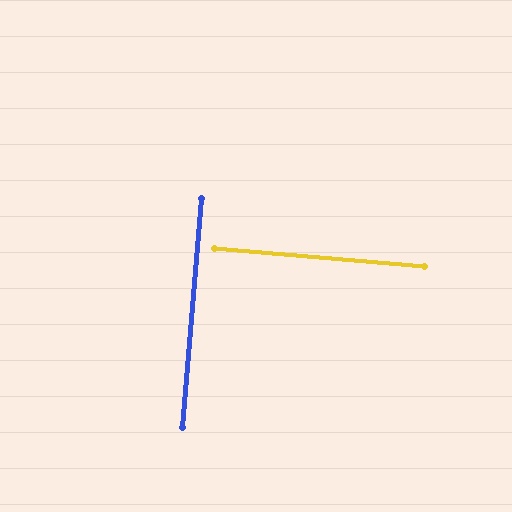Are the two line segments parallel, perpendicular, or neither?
Perpendicular — they meet at approximately 90°.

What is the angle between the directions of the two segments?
Approximately 90 degrees.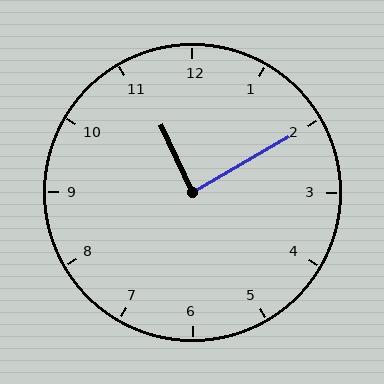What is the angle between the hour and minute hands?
Approximately 85 degrees.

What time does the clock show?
11:10.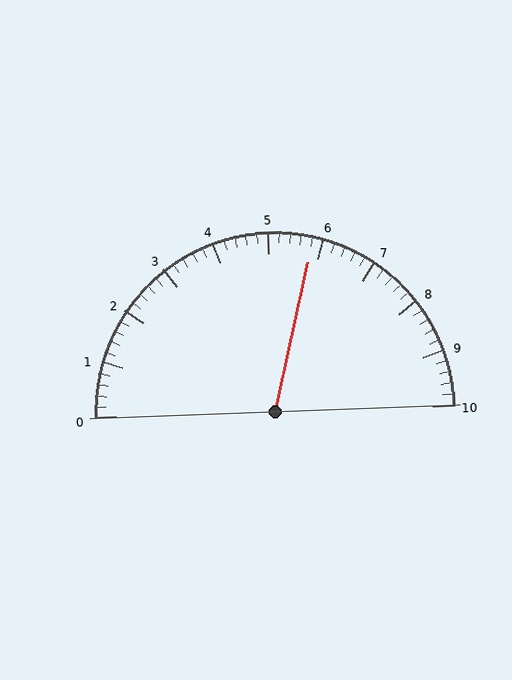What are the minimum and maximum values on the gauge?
The gauge ranges from 0 to 10.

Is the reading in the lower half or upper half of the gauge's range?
The reading is in the upper half of the range (0 to 10).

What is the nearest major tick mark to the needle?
The nearest major tick mark is 6.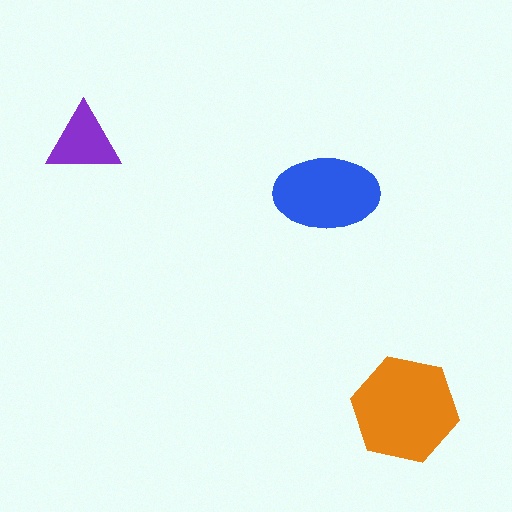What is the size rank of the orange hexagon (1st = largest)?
1st.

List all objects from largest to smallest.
The orange hexagon, the blue ellipse, the purple triangle.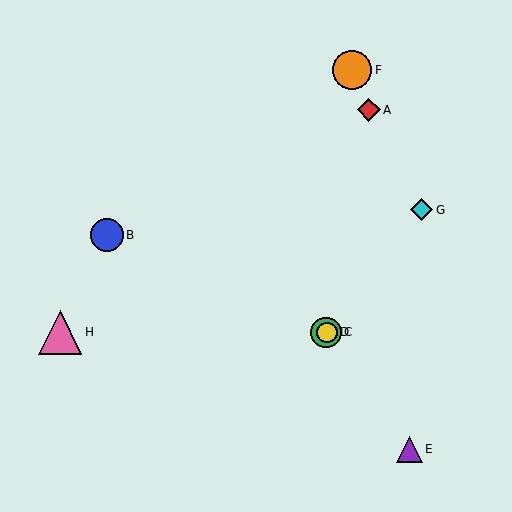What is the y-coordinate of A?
Object A is at y≈110.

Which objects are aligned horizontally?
Objects C, D, H are aligned horizontally.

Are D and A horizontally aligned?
No, D is at y≈332 and A is at y≈110.